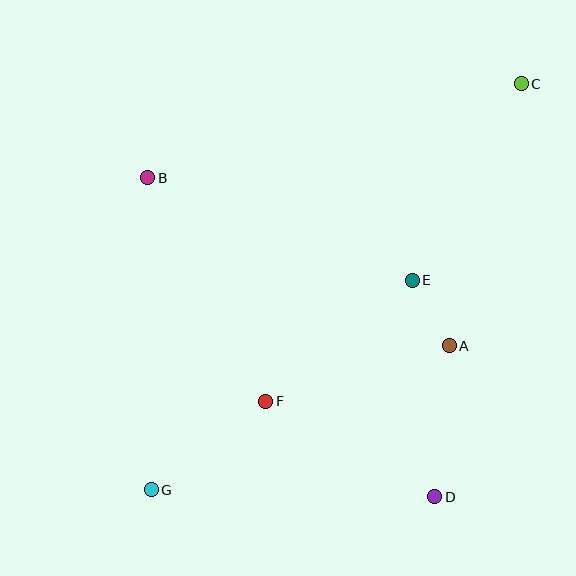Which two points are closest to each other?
Points A and E are closest to each other.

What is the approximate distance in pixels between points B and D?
The distance between B and D is approximately 429 pixels.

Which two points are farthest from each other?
Points C and G are farthest from each other.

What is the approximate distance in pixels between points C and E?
The distance between C and E is approximately 225 pixels.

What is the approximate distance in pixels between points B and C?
The distance between B and C is approximately 385 pixels.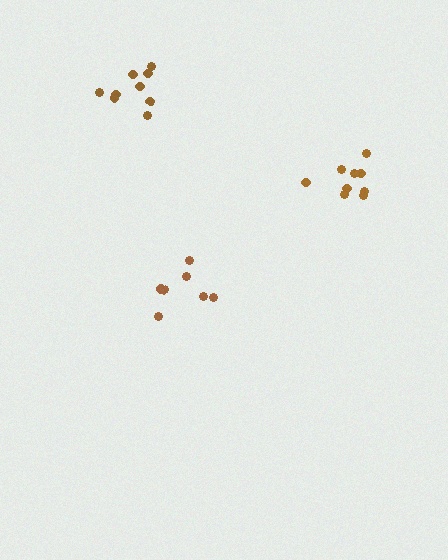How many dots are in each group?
Group 1: 9 dots, Group 2: 7 dots, Group 3: 9 dots (25 total).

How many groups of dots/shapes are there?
There are 3 groups.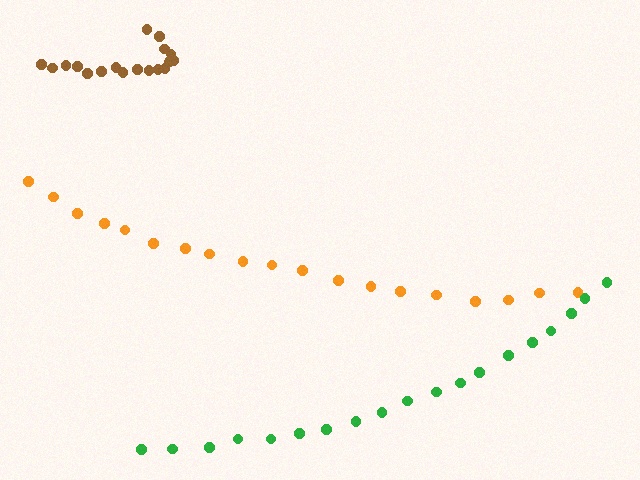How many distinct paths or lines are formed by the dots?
There are 3 distinct paths.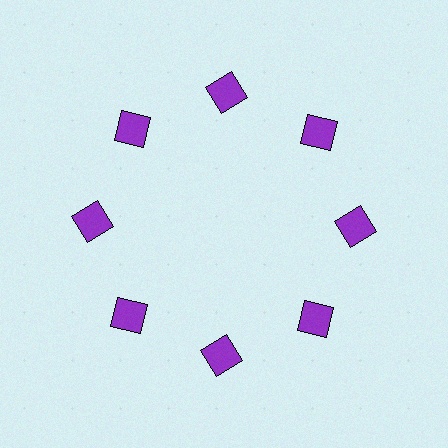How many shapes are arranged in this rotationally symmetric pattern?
There are 8 shapes, arranged in 8 groups of 1.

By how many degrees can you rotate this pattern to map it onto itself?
The pattern maps onto itself every 45 degrees of rotation.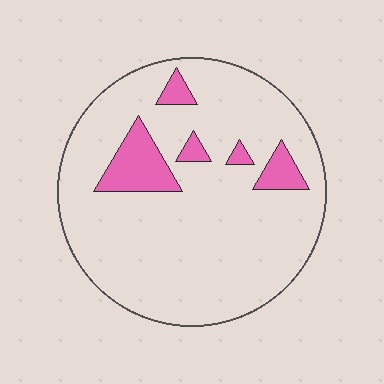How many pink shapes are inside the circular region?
5.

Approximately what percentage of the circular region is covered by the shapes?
Approximately 10%.